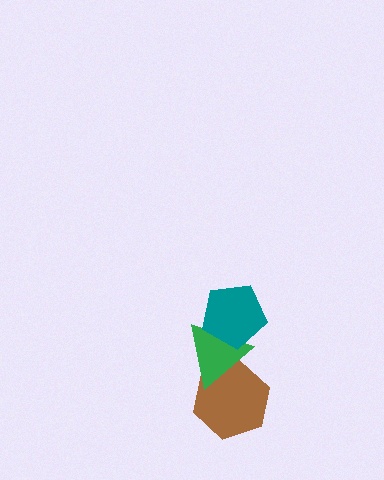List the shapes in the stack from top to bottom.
From top to bottom: the teal pentagon, the green triangle, the brown hexagon.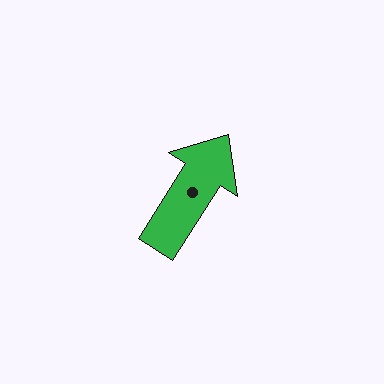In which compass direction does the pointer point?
Northeast.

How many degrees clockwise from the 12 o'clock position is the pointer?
Approximately 32 degrees.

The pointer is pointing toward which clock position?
Roughly 1 o'clock.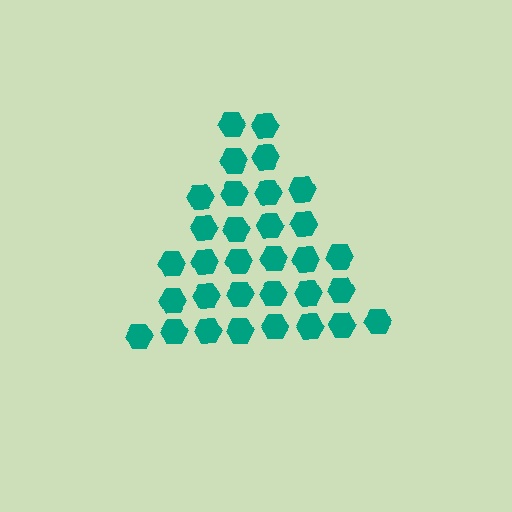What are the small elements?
The small elements are hexagons.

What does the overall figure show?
The overall figure shows a triangle.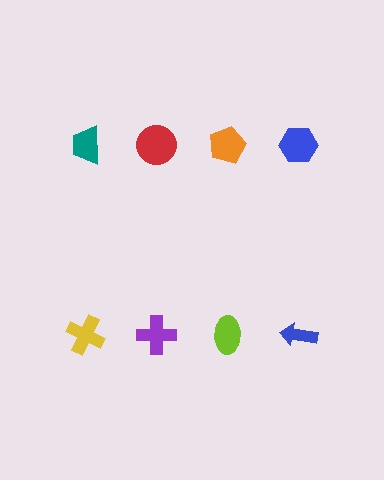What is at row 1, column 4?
A blue hexagon.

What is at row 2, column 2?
A purple cross.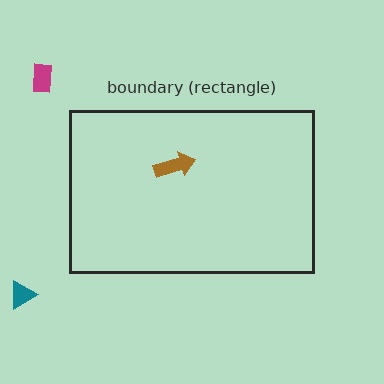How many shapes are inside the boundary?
1 inside, 2 outside.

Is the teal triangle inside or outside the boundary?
Outside.